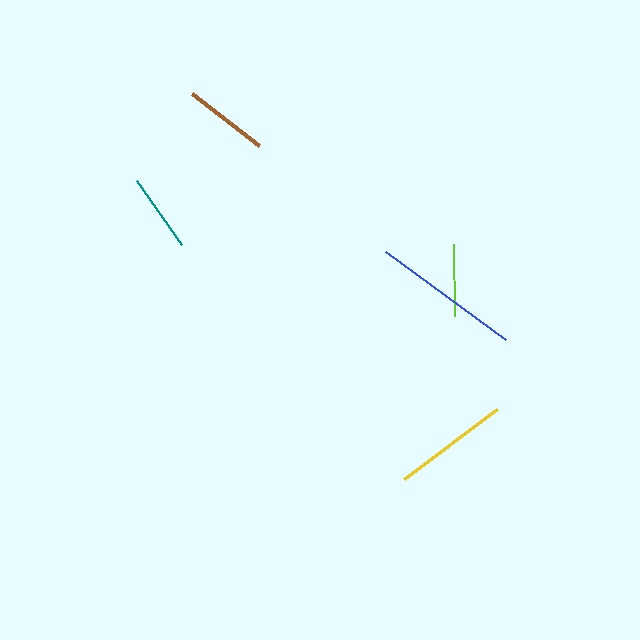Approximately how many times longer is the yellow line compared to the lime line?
The yellow line is approximately 1.6 times the length of the lime line.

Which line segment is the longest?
The blue line is the longest at approximately 149 pixels.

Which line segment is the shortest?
The lime line is the shortest at approximately 72 pixels.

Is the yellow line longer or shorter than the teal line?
The yellow line is longer than the teal line.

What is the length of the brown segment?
The brown segment is approximately 86 pixels long.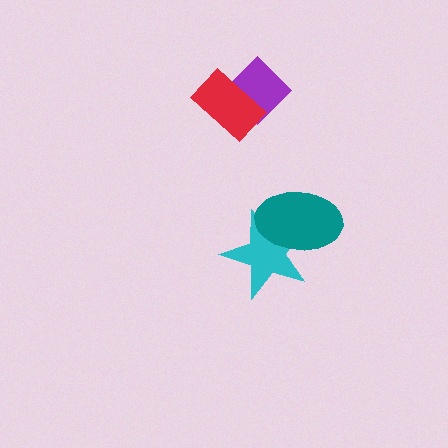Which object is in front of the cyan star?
The teal ellipse is in front of the cyan star.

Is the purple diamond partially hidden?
Yes, it is partially covered by another shape.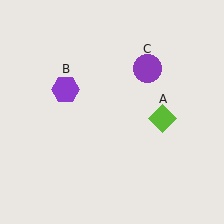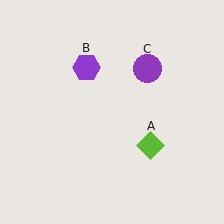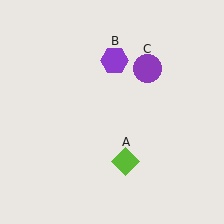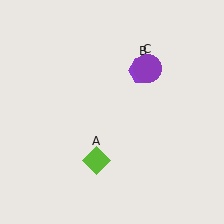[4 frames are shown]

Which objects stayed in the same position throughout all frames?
Purple circle (object C) remained stationary.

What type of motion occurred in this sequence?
The lime diamond (object A), purple hexagon (object B) rotated clockwise around the center of the scene.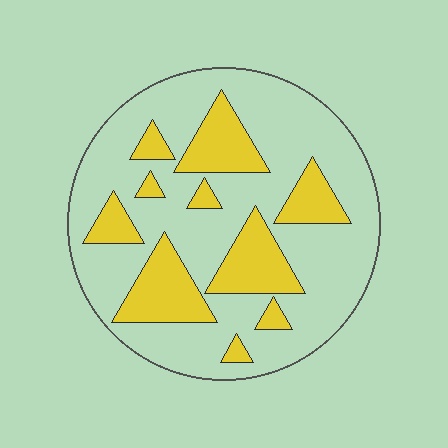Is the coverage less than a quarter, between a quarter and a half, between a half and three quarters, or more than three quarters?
Between a quarter and a half.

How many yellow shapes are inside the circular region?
10.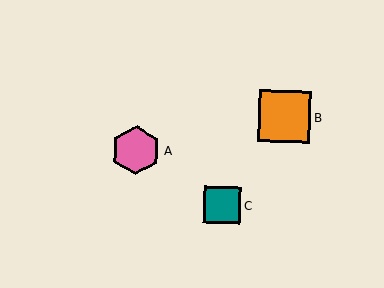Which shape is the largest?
The orange square (labeled B) is the largest.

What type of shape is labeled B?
Shape B is an orange square.